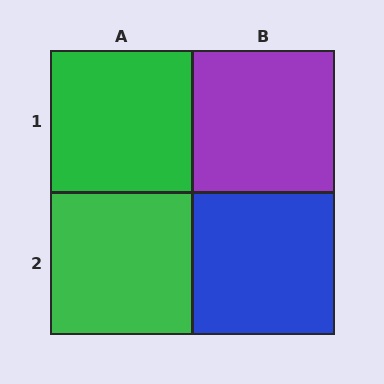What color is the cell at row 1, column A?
Green.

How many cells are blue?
1 cell is blue.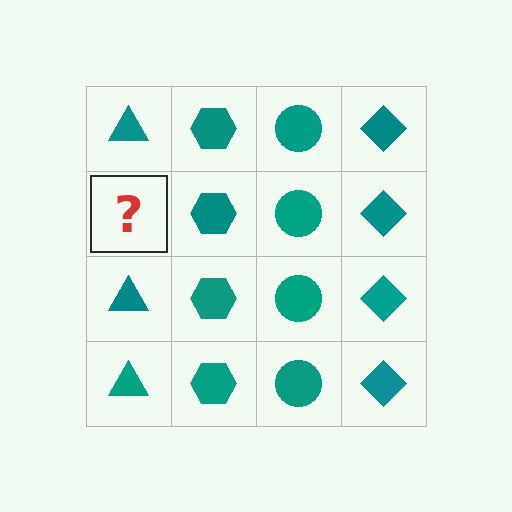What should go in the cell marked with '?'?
The missing cell should contain a teal triangle.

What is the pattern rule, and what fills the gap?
The rule is that each column has a consistent shape. The gap should be filled with a teal triangle.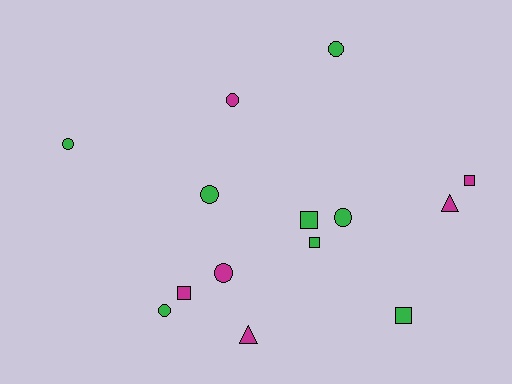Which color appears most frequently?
Green, with 8 objects.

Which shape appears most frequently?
Circle, with 7 objects.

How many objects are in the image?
There are 14 objects.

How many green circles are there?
There are 5 green circles.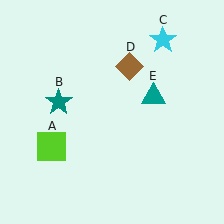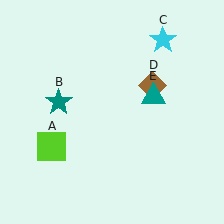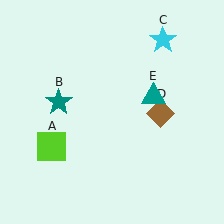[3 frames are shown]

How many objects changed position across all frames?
1 object changed position: brown diamond (object D).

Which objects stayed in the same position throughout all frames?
Lime square (object A) and teal star (object B) and cyan star (object C) and teal triangle (object E) remained stationary.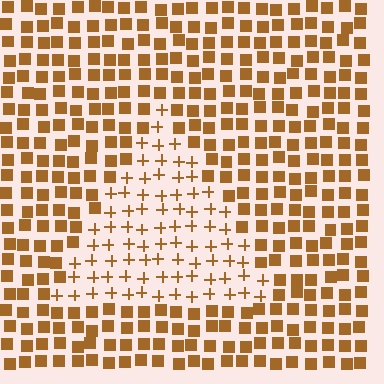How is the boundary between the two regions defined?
The boundary is defined by a change in element shape: plus signs inside vs. squares outside. All elements share the same color and spacing.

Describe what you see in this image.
The image is filled with small brown elements arranged in a uniform grid. A triangle-shaped region contains plus signs, while the surrounding area contains squares. The boundary is defined purely by the change in element shape.